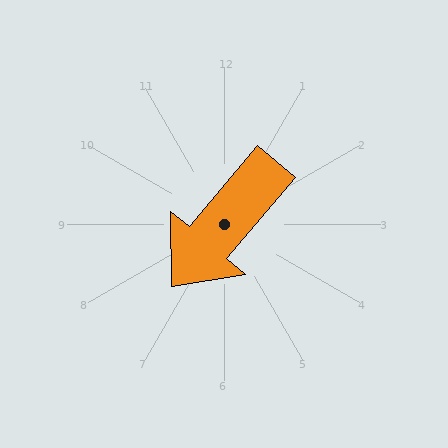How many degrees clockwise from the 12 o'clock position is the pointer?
Approximately 220 degrees.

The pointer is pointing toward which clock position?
Roughly 7 o'clock.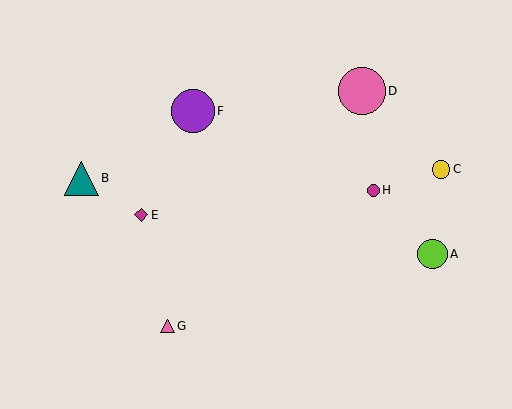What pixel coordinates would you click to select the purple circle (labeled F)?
Click at (193, 111) to select the purple circle F.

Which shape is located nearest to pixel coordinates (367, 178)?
The magenta circle (labeled H) at (373, 190) is nearest to that location.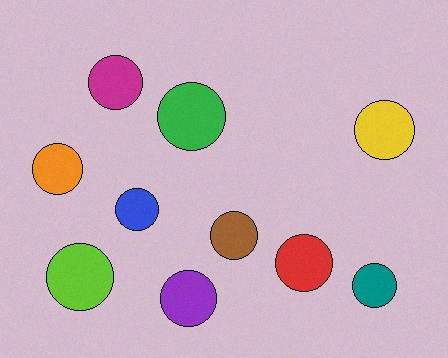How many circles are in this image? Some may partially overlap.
There are 10 circles.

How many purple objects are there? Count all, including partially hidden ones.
There is 1 purple object.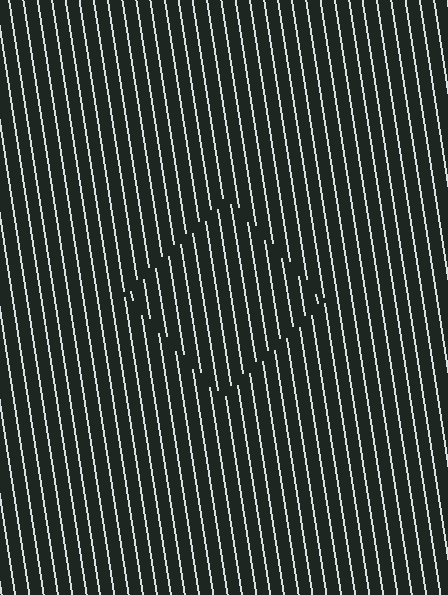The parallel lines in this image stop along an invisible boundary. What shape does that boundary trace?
An illusory square. The interior of the shape contains the same grating, shifted by half a period — the contour is defined by the phase discontinuity where line-ends from the inner and outer gratings abut.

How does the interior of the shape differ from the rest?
The interior of the shape contains the same grating, shifted by half a period — the contour is defined by the phase discontinuity where line-ends from the inner and outer gratings abut.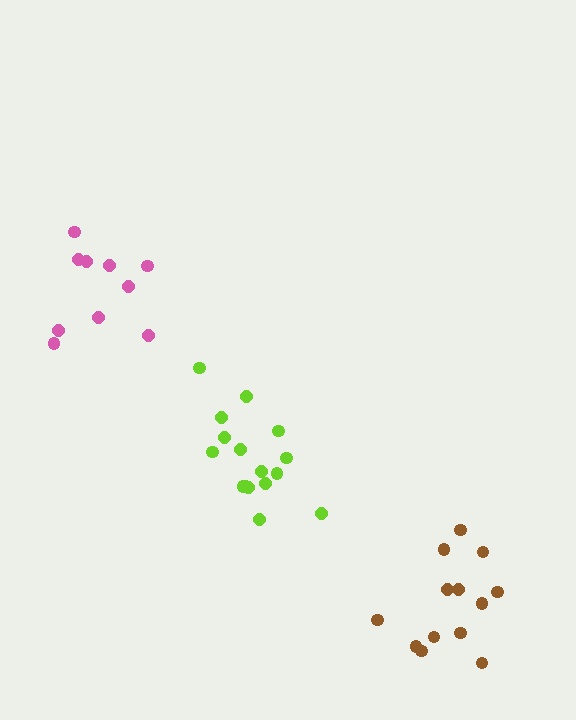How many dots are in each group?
Group 1: 10 dots, Group 2: 16 dots, Group 3: 13 dots (39 total).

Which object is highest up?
The pink cluster is topmost.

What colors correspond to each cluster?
The clusters are colored: pink, lime, brown.